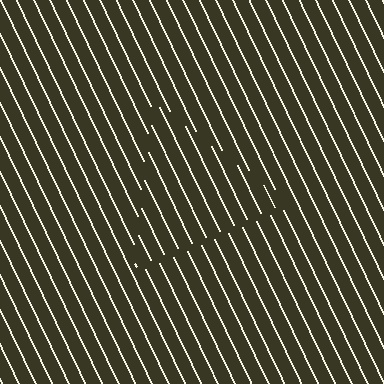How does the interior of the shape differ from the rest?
The interior of the shape contains the same grating, shifted by half a period — the contour is defined by the phase discontinuity where line-ends from the inner and outer gratings abut.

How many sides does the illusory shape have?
3 sides — the line-ends trace a triangle.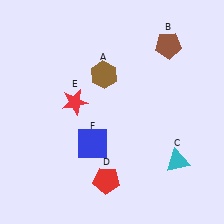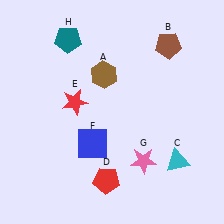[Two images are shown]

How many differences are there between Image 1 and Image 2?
There are 2 differences between the two images.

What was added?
A pink star (G), a teal pentagon (H) were added in Image 2.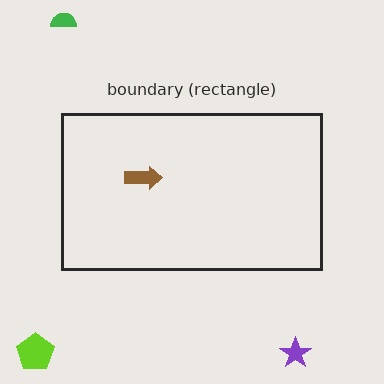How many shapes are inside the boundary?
1 inside, 3 outside.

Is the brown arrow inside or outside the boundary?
Inside.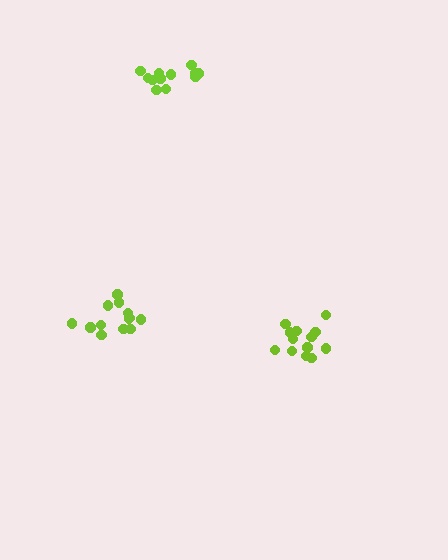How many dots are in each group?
Group 1: 13 dots, Group 2: 12 dots, Group 3: 13 dots (38 total).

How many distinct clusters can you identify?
There are 3 distinct clusters.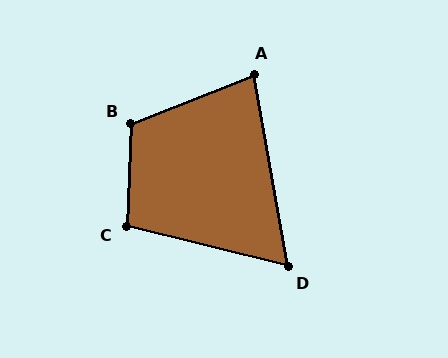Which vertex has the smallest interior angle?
D, at approximately 66 degrees.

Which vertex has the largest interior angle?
B, at approximately 114 degrees.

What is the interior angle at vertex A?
Approximately 79 degrees (acute).